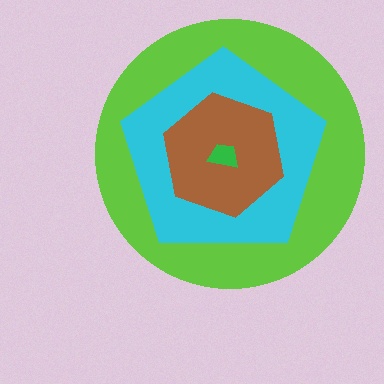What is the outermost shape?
The lime circle.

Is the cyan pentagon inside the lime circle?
Yes.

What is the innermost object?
The green trapezoid.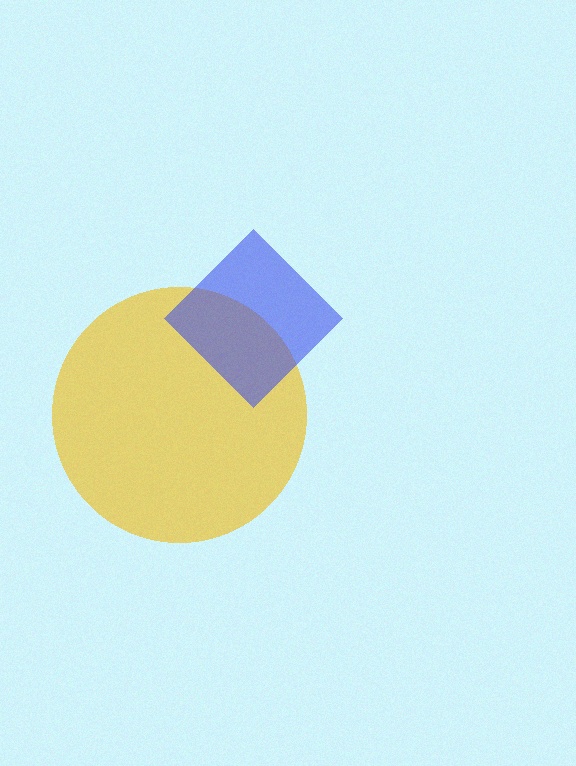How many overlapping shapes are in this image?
There are 2 overlapping shapes in the image.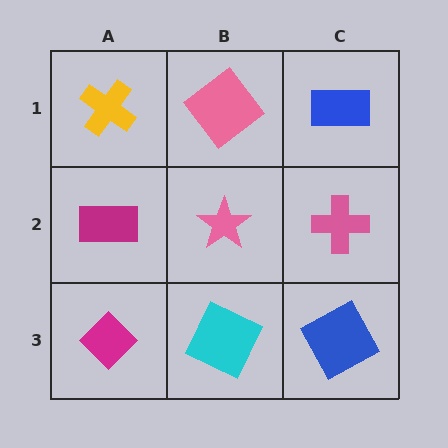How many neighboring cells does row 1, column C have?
2.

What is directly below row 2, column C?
A blue square.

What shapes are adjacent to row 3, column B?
A pink star (row 2, column B), a magenta diamond (row 3, column A), a blue square (row 3, column C).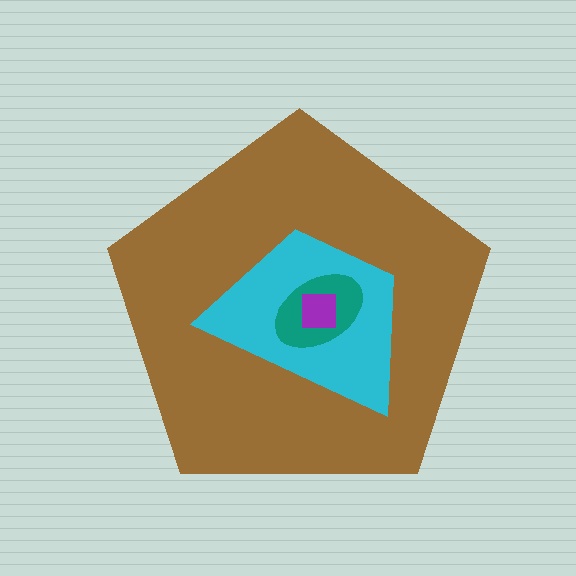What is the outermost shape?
The brown pentagon.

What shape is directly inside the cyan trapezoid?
The teal ellipse.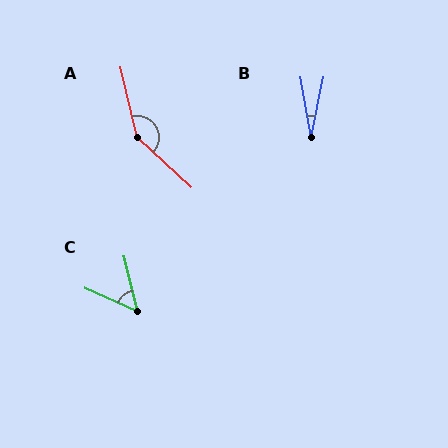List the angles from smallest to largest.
B (21°), C (52°), A (146°).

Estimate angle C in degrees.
Approximately 52 degrees.